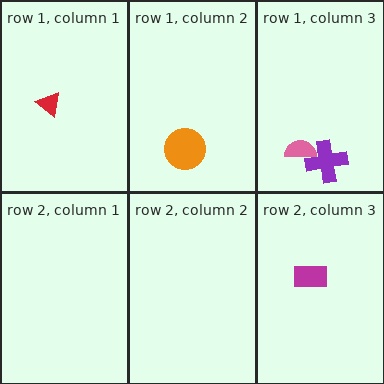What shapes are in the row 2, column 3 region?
The magenta rectangle.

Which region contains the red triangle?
The row 1, column 1 region.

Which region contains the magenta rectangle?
The row 2, column 3 region.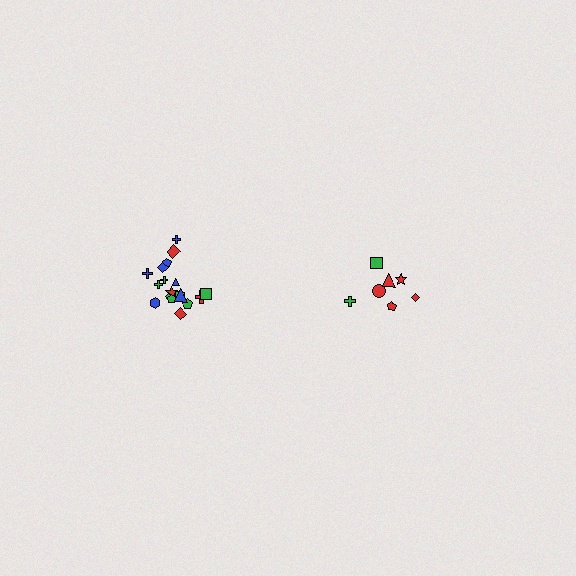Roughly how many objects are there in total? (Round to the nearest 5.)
Roughly 25 objects in total.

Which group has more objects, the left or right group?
The left group.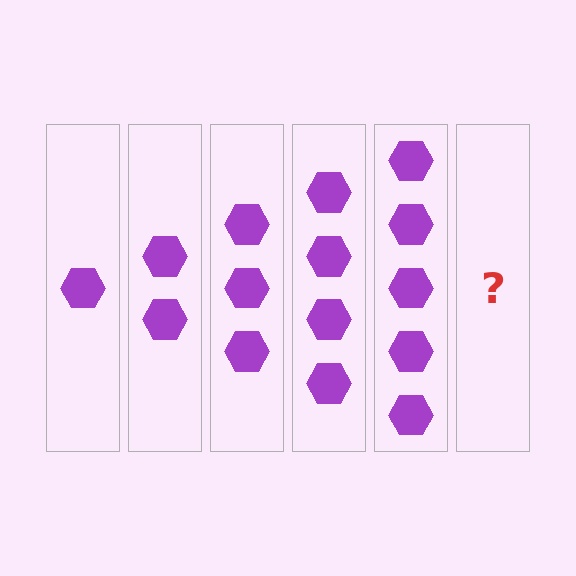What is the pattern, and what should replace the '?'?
The pattern is that each step adds one more hexagon. The '?' should be 6 hexagons.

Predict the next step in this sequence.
The next step is 6 hexagons.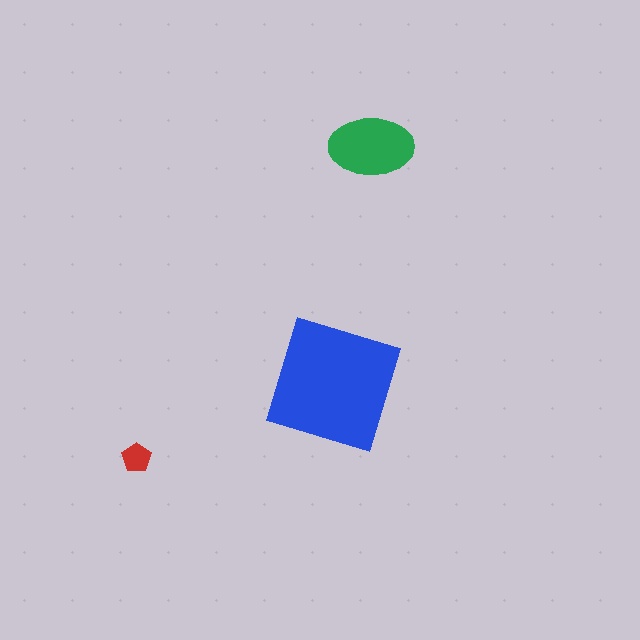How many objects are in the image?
There are 3 objects in the image.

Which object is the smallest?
The red pentagon.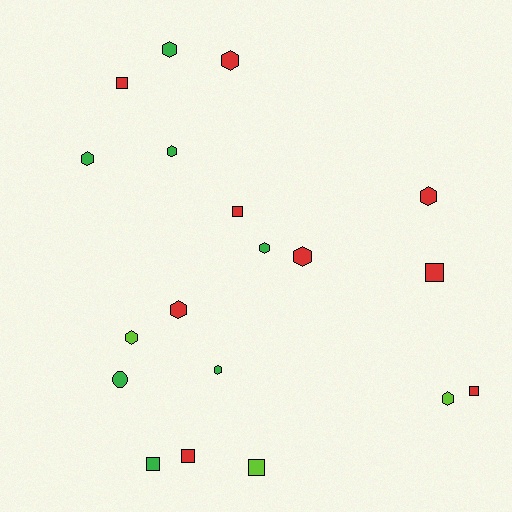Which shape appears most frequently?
Hexagon, with 11 objects.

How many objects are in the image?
There are 19 objects.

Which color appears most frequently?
Red, with 9 objects.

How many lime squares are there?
There is 1 lime square.